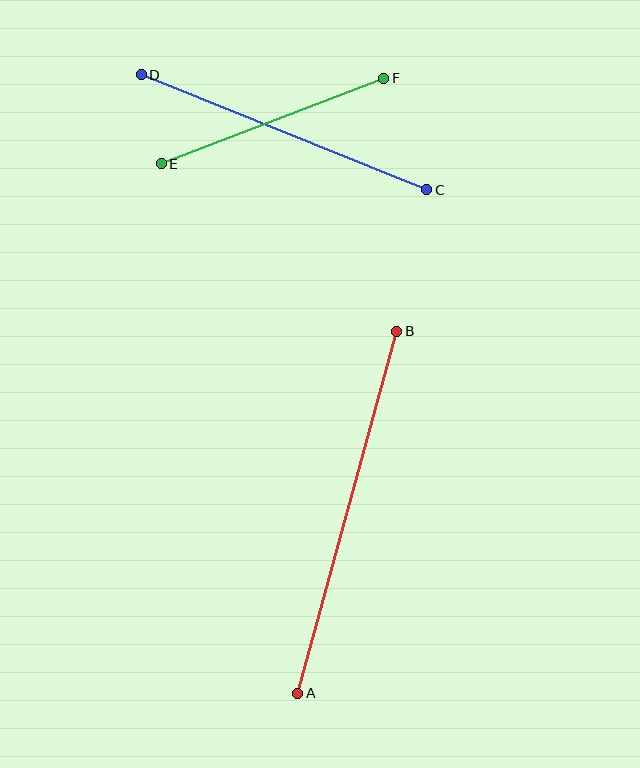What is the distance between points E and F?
The distance is approximately 238 pixels.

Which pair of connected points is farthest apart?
Points A and B are farthest apart.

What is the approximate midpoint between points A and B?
The midpoint is at approximately (347, 512) pixels.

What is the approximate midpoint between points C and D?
The midpoint is at approximately (284, 132) pixels.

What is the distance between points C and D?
The distance is approximately 308 pixels.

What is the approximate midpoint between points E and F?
The midpoint is at approximately (273, 121) pixels.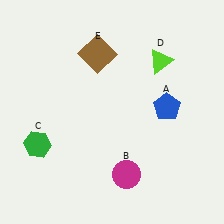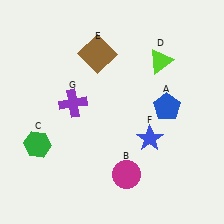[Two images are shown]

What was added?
A blue star (F), a purple cross (G) were added in Image 2.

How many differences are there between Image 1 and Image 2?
There are 2 differences between the two images.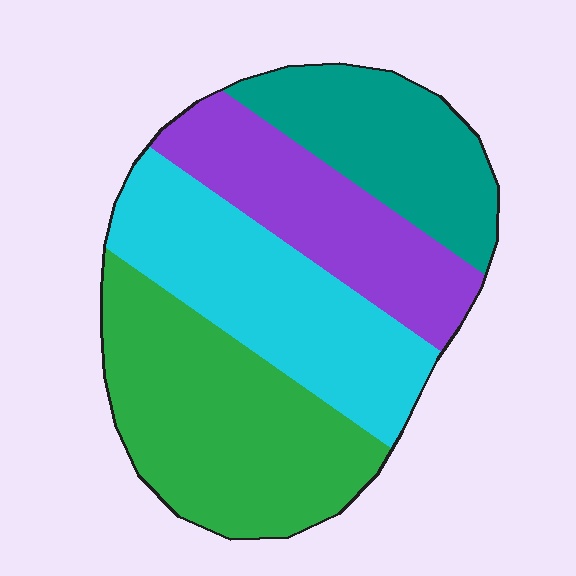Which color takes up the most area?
Green, at roughly 30%.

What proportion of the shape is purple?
Purple takes up about one fifth (1/5) of the shape.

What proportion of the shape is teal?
Teal covers 19% of the shape.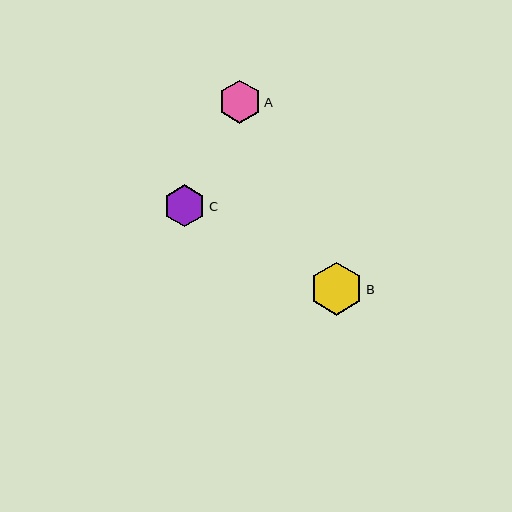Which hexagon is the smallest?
Hexagon C is the smallest with a size of approximately 42 pixels.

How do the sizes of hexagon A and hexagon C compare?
Hexagon A and hexagon C are approximately the same size.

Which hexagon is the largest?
Hexagon B is the largest with a size of approximately 53 pixels.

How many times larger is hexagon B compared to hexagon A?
Hexagon B is approximately 1.2 times the size of hexagon A.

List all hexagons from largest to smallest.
From largest to smallest: B, A, C.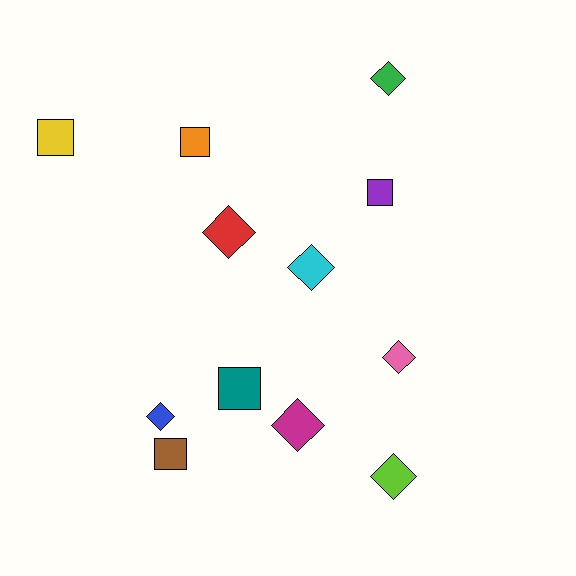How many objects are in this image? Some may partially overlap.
There are 12 objects.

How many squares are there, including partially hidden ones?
There are 5 squares.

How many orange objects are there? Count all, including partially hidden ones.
There is 1 orange object.